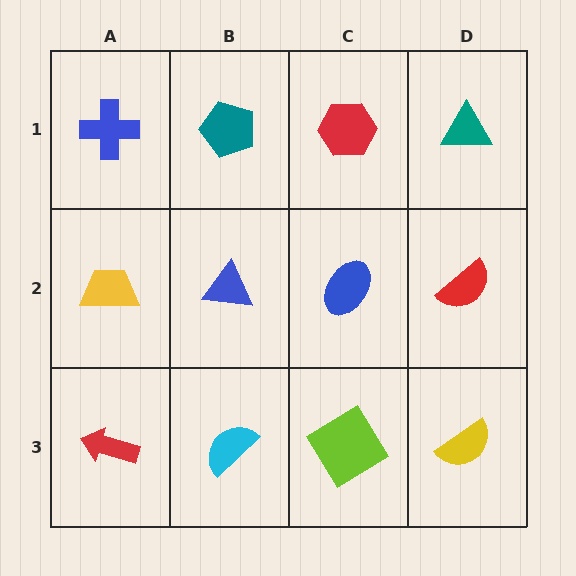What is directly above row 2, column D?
A teal triangle.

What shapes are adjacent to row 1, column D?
A red semicircle (row 2, column D), a red hexagon (row 1, column C).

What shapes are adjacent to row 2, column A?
A blue cross (row 1, column A), a red arrow (row 3, column A), a blue triangle (row 2, column B).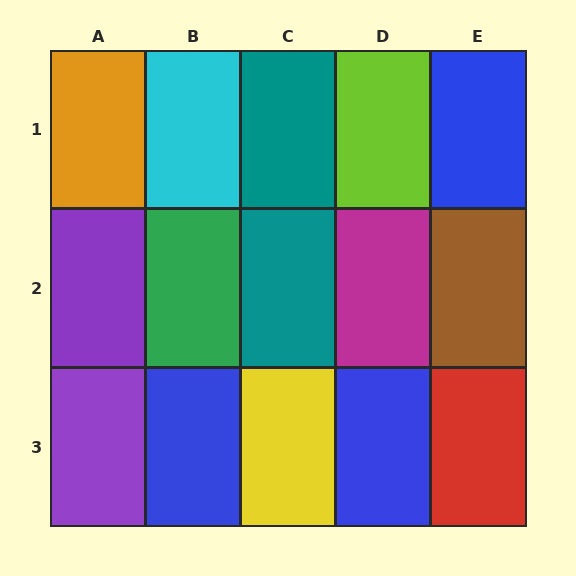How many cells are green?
1 cell is green.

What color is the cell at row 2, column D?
Magenta.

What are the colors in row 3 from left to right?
Purple, blue, yellow, blue, red.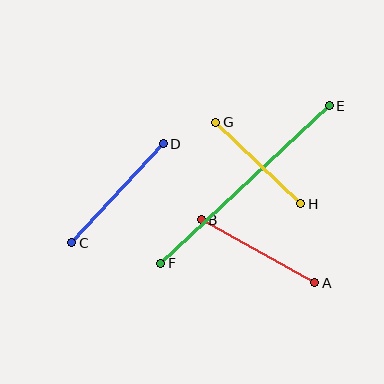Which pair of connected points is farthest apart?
Points E and F are farthest apart.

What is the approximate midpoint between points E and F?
The midpoint is at approximately (245, 184) pixels.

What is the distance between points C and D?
The distance is approximately 135 pixels.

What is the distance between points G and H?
The distance is approximately 118 pixels.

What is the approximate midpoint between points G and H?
The midpoint is at approximately (258, 163) pixels.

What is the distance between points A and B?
The distance is approximately 130 pixels.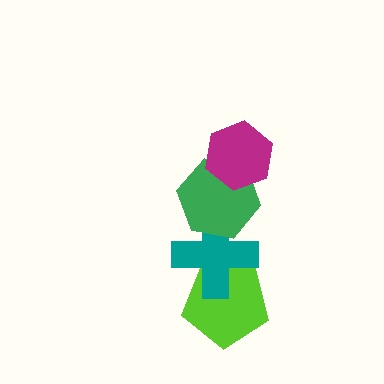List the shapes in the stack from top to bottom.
From top to bottom: the magenta hexagon, the green hexagon, the teal cross, the lime pentagon.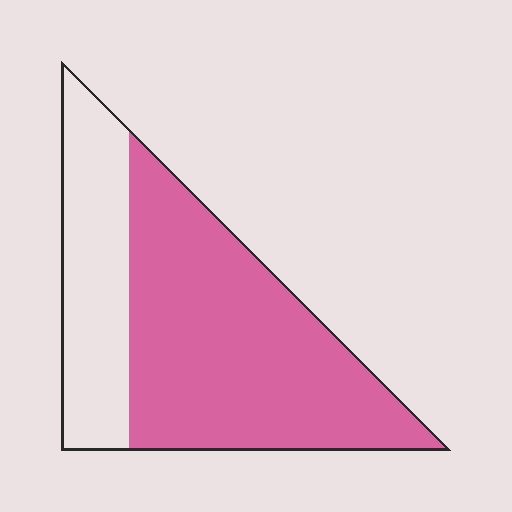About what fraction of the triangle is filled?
About two thirds (2/3).